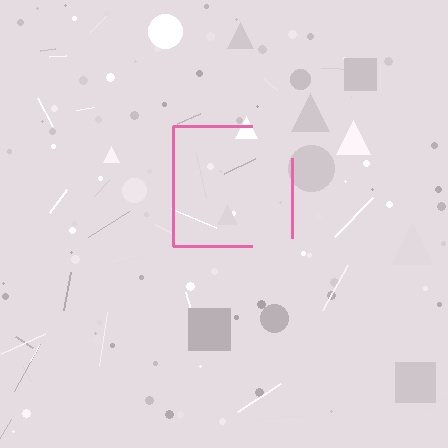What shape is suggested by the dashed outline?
The dashed outline suggests a square.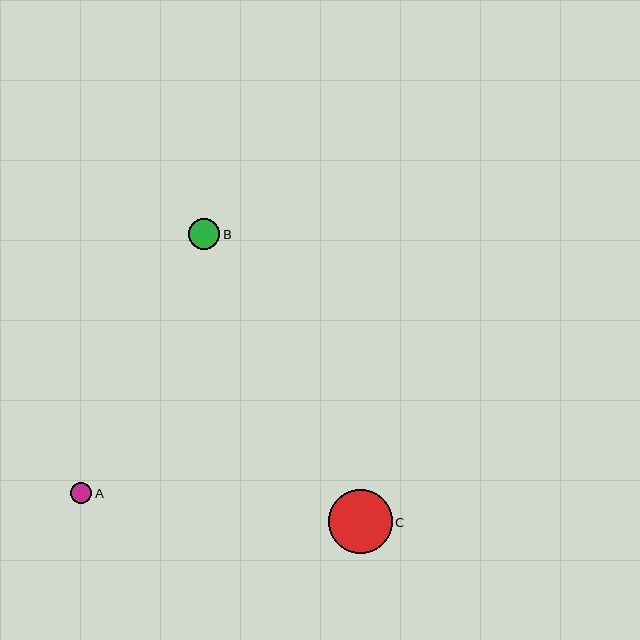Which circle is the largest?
Circle C is the largest with a size of approximately 64 pixels.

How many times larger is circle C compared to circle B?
Circle C is approximately 2.1 times the size of circle B.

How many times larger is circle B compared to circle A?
Circle B is approximately 1.5 times the size of circle A.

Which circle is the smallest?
Circle A is the smallest with a size of approximately 21 pixels.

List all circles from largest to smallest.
From largest to smallest: C, B, A.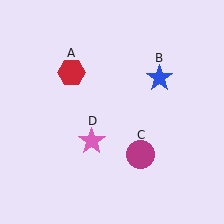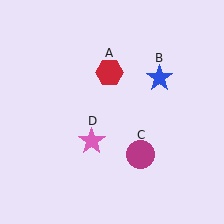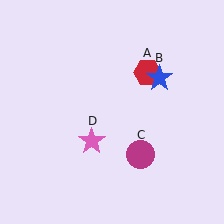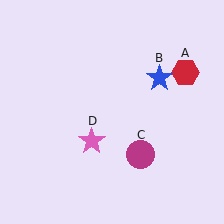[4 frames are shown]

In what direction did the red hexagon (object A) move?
The red hexagon (object A) moved right.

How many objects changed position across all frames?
1 object changed position: red hexagon (object A).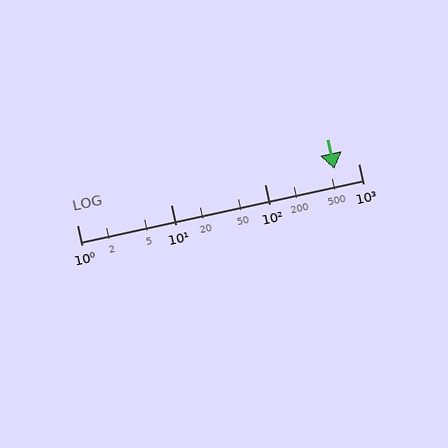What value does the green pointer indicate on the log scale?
The pointer indicates approximately 560.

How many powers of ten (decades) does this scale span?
The scale spans 3 decades, from 1 to 1000.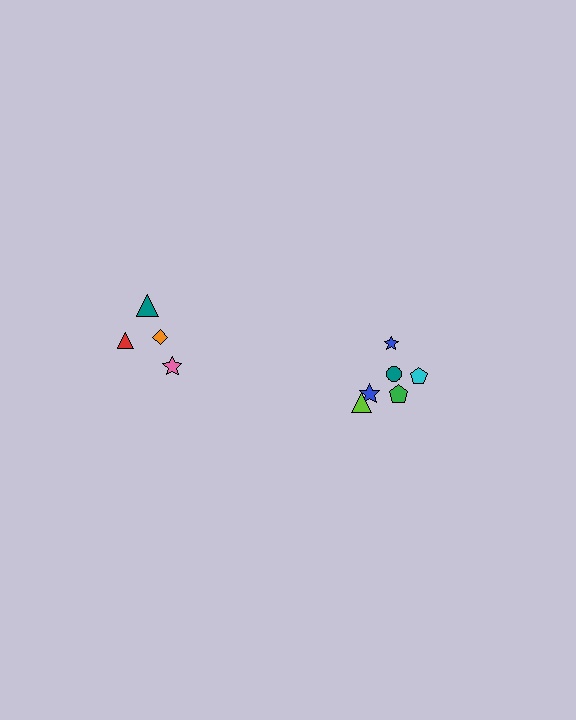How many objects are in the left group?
There are 4 objects.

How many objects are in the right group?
There are 6 objects.